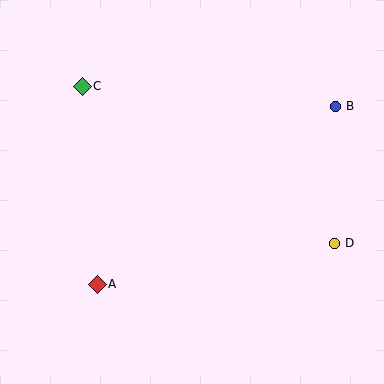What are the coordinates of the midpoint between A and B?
The midpoint between A and B is at (216, 195).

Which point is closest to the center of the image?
Point A at (97, 284) is closest to the center.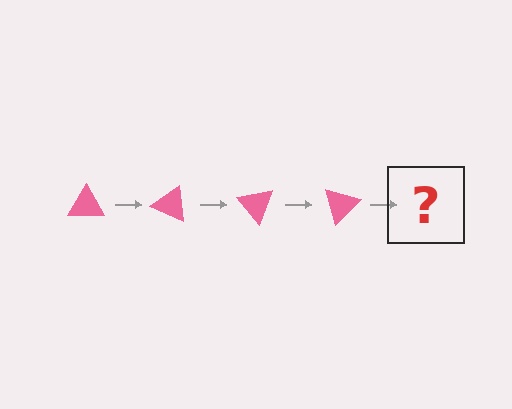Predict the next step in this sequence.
The next step is a pink triangle rotated 100 degrees.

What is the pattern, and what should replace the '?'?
The pattern is that the triangle rotates 25 degrees each step. The '?' should be a pink triangle rotated 100 degrees.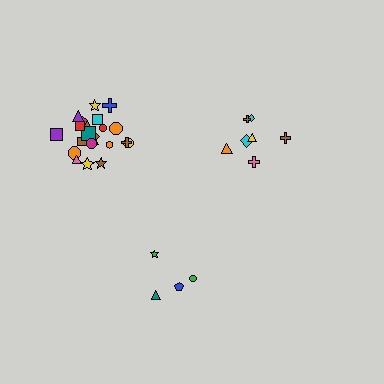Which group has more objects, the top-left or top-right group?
The top-left group.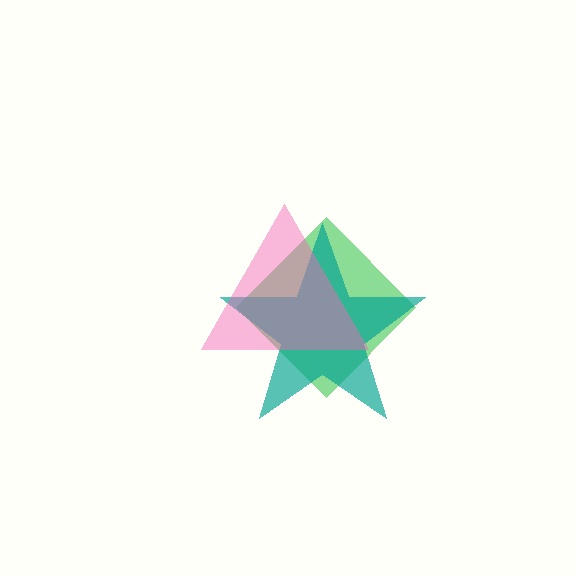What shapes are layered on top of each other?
The layered shapes are: a green diamond, a teal star, a pink triangle.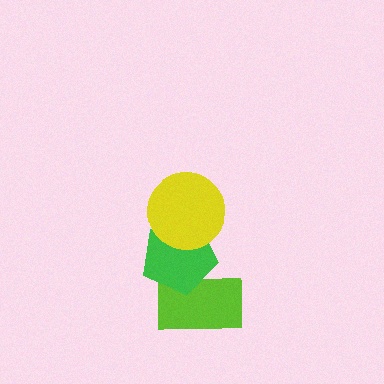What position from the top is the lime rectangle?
The lime rectangle is 3rd from the top.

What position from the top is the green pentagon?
The green pentagon is 2nd from the top.